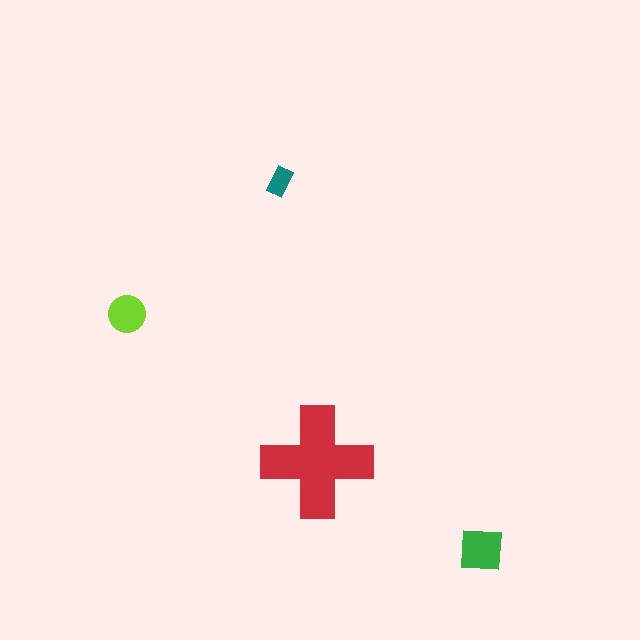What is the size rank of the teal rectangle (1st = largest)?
4th.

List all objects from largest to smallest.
The red cross, the green square, the lime circle, the teal rectangle.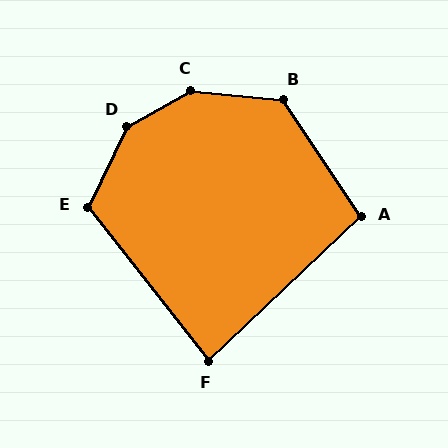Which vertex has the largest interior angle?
D, at approximately 145 degrees.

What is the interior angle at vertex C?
Approximately 145 degrees (obtuse).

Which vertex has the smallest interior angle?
F, at approximately 85 degrees.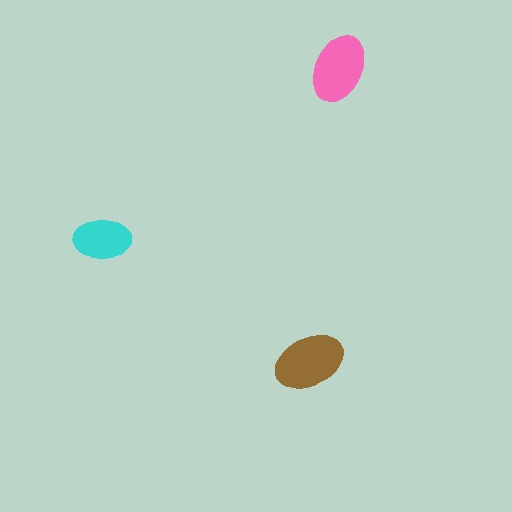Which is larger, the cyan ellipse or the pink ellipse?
The pink one.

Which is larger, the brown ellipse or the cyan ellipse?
The brown one.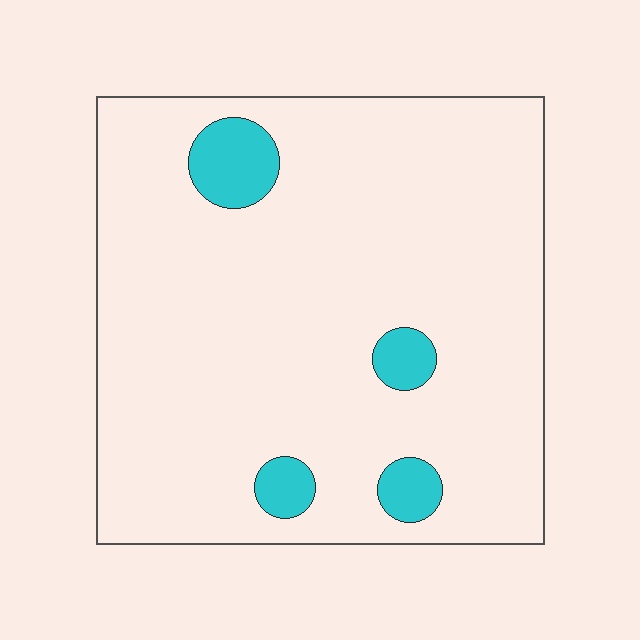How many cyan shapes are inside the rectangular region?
4.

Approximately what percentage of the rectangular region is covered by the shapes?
Approximately 10%.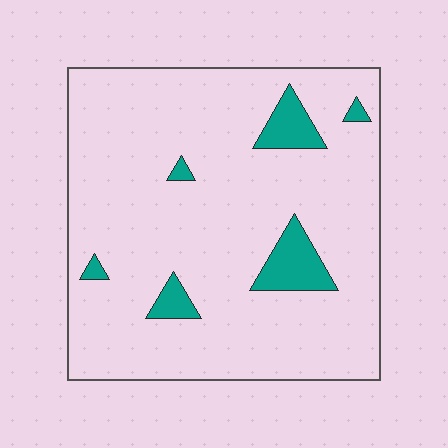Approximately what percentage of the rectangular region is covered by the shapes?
Approximately 10%.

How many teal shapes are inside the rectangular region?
6.